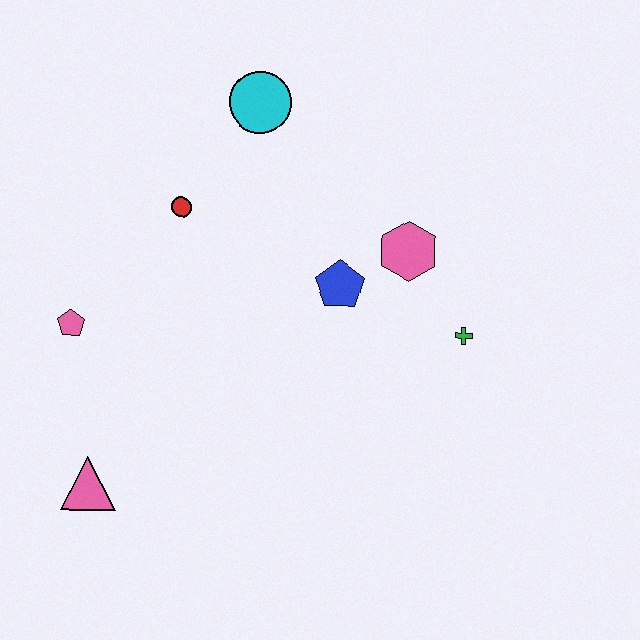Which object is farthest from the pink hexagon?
The pink triangle is farthest from the pink hexagon.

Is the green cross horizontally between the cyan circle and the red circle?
No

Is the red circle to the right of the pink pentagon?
Yes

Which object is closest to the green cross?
The pink hexagon is closest to the green cross.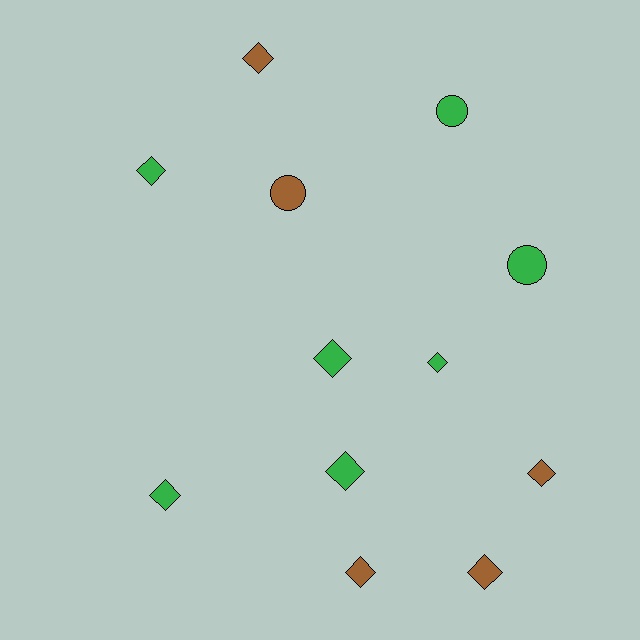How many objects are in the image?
There are 12 objects.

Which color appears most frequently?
Green, with 7 objects.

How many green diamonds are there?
There are 5 green diamonds.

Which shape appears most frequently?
Diamond, with 9 objects.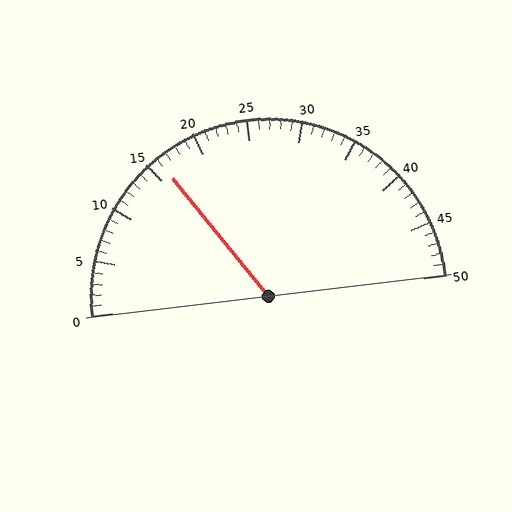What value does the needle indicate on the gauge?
The needle indicates approximately 16.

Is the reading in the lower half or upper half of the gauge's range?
The reading is in the lower half of the range (0 to 50).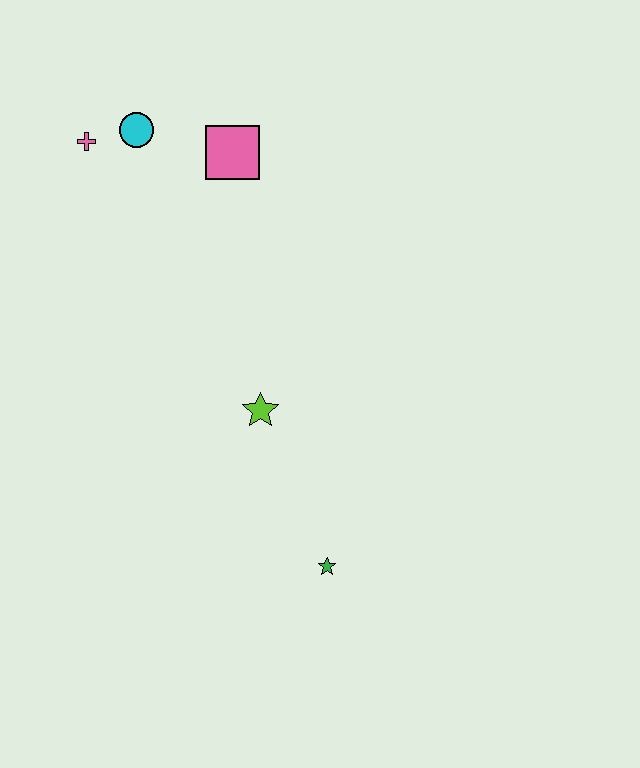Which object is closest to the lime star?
The green star is closest to the lime star.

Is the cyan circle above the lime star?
Yes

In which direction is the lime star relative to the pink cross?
The lime star is below the pink cross.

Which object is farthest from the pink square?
The green star is farthest from the pink square.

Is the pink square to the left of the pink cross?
No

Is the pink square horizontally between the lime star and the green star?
No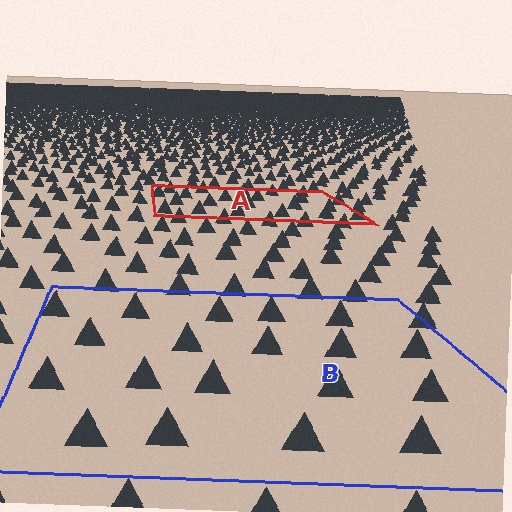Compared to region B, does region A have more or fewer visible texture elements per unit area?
Region A has more texture elements per unit area — they are packed more densely because it is farther away.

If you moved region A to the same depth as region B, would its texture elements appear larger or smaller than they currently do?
They would appear larger. At a closer depth, the same texture elements are projected at a bigger on-screen size.